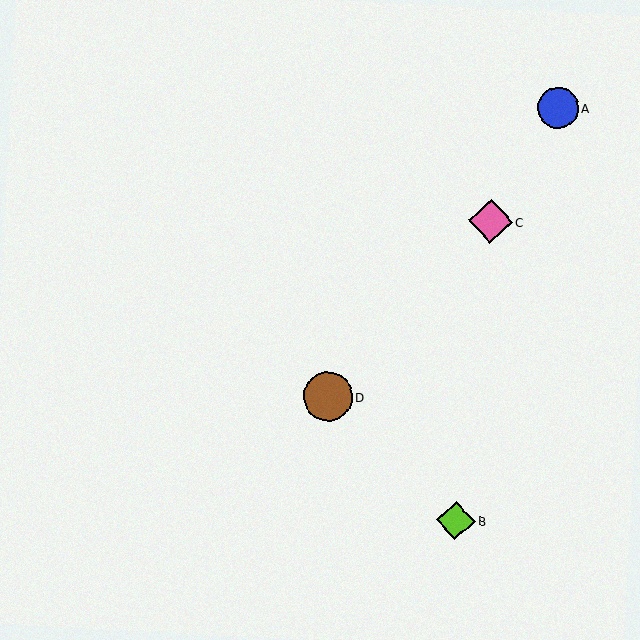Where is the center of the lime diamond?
The center of the lime diamond is at (456, 521).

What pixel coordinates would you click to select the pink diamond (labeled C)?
Click at (491, 221) to select the pink diamond C.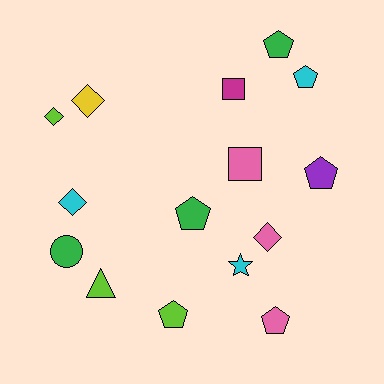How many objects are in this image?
There are 15 objects.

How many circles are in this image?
There is 1 circle.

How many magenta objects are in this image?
There is 1 magenta object.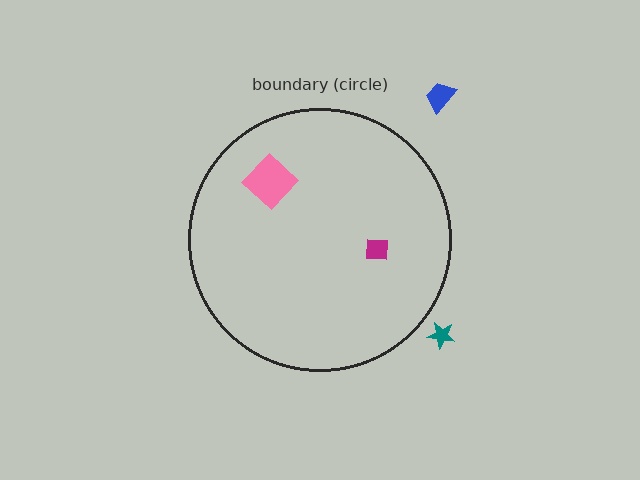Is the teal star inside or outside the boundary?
Outside.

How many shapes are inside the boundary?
2 inside, 2 outside.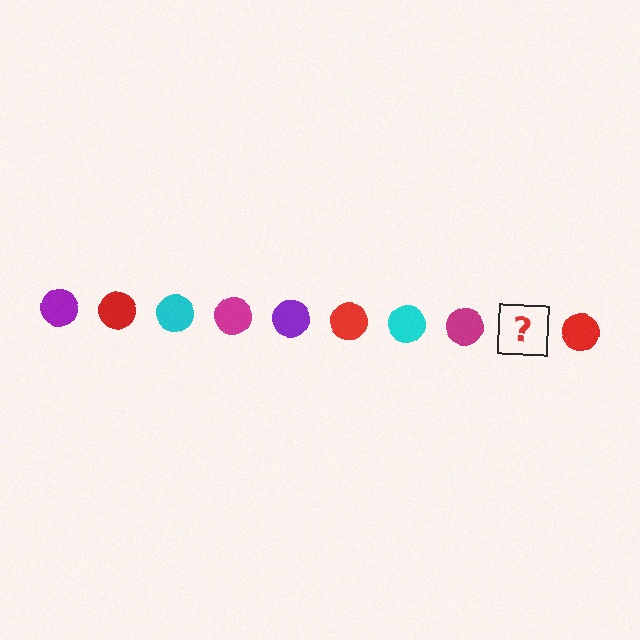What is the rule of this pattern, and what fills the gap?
The rule is that the pattern cycles through purple, red, cyan, magenta circles. The gap should be filled with a purple circle.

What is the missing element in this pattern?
The missing element is a purple circle.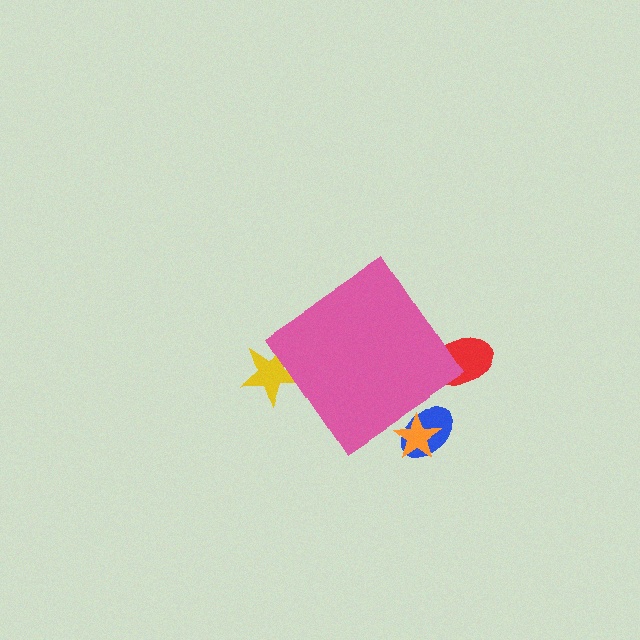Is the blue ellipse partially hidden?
Yes, the blue ellipse is partially hidden behind the pink diamond.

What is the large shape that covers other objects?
A pink diamond.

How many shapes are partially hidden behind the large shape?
4 shapes are partially hidden.